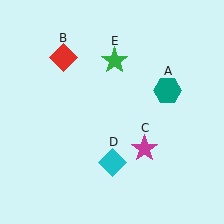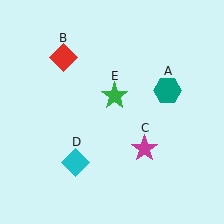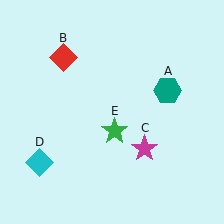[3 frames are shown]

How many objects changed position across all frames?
2 objects changed position: cyan diamond (object D), green star (object E).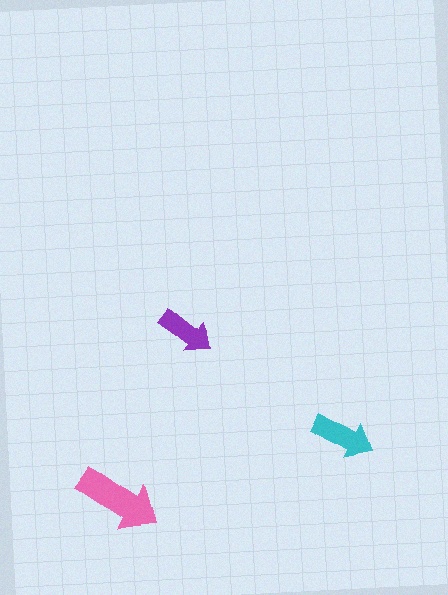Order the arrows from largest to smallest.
the pink one, the cyan one, the purple one.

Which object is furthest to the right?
The cyan arrow is rightmost.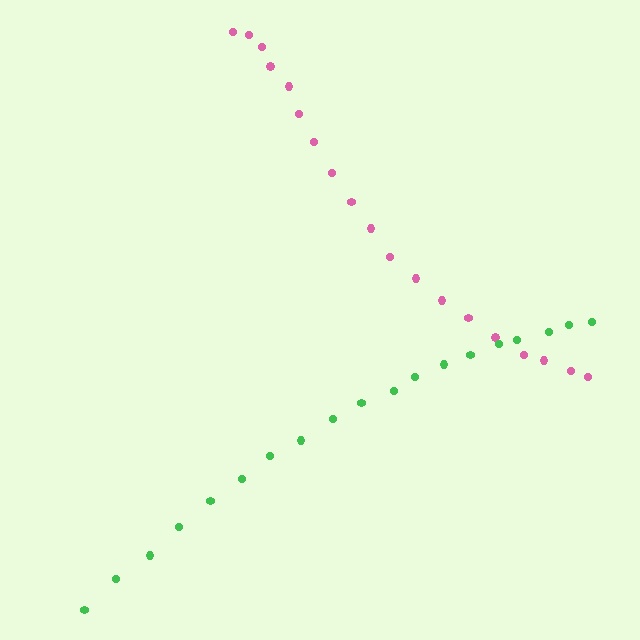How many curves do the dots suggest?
There are 2 distinct paths.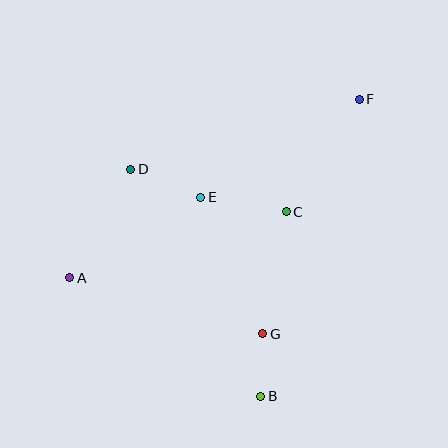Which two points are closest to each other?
Points B and G are closest to each other.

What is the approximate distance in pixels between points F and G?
The distance between F and G is approximately 254 pixels.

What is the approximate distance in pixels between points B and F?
The distance between B and F is approximately 313 pixels.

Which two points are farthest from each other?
Points A and F are farthest from each other.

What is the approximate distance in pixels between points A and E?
The distance between A and E is approximately 154 pixels.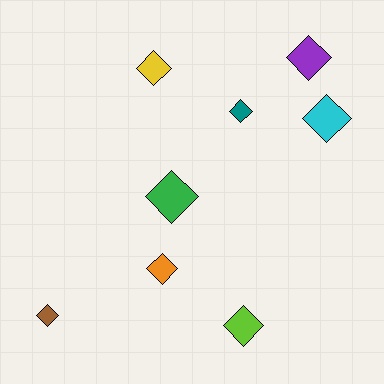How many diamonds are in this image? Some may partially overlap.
There are 8 diamonds.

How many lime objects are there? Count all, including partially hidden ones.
There is 1 lime object.